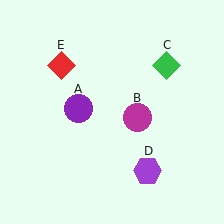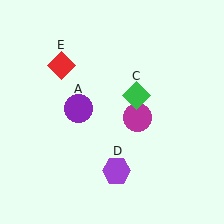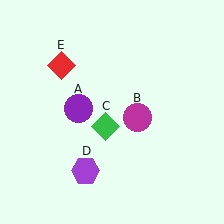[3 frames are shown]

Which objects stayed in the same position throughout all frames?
Purple circle (object A) and magenta circle (object B) and red diamond (object E) remained stationary.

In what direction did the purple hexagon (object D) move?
The purple hexagon (object D) moved left.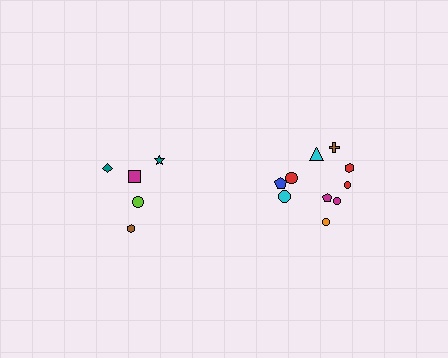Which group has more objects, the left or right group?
The right group.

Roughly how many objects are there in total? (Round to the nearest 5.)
Roughly 15 objects in total.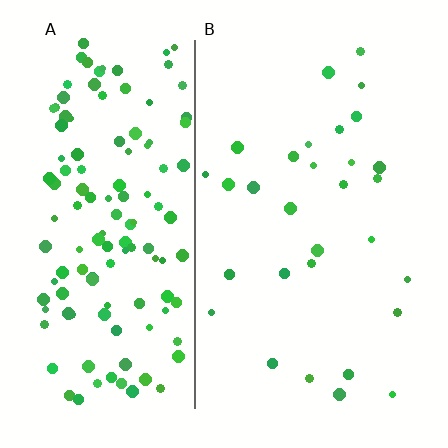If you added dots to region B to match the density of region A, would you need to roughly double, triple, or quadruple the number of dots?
Approximately quadruple.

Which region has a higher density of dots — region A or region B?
A (the left).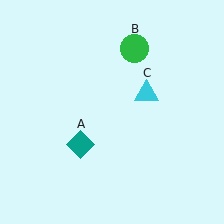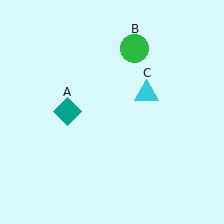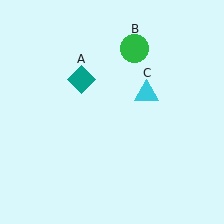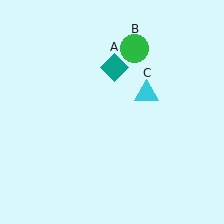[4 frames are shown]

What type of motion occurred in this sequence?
The teal diamond (object A) rotated clockwise around the center of the scene.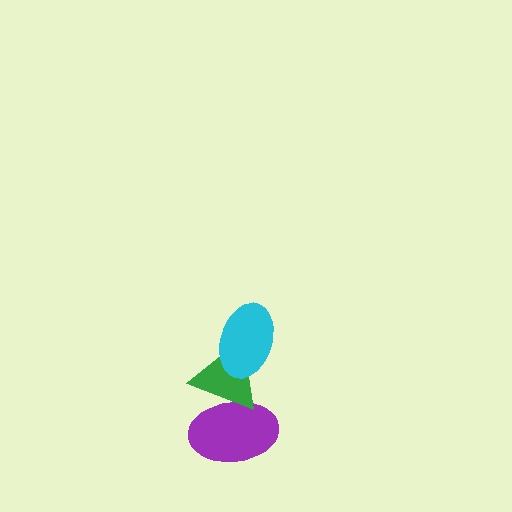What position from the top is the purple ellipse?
The purple ellipse is 3rd from the top.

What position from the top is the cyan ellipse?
The cyan ellipse is 1st from the top.